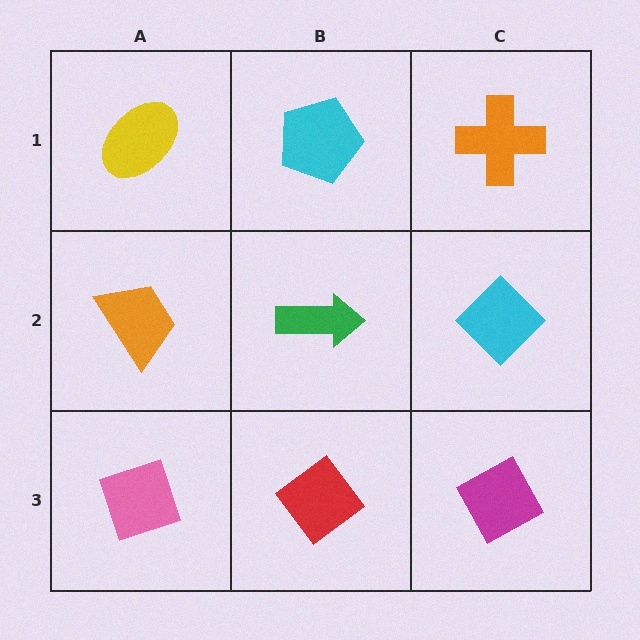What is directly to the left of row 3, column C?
A red diamond.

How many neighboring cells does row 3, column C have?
2.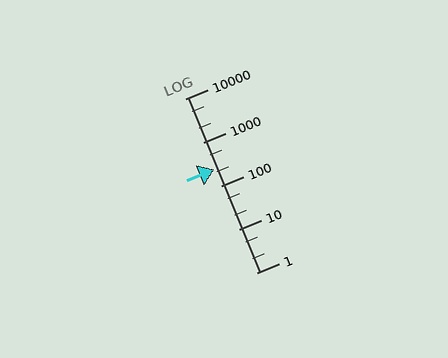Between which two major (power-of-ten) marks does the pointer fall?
The pointer is between 100 and 1000.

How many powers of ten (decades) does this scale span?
The scale spans 4 decades, from 1 to 10000.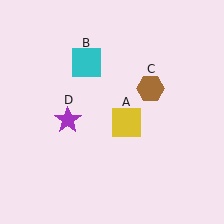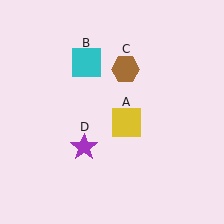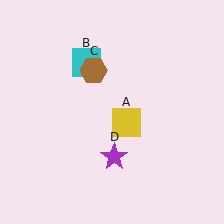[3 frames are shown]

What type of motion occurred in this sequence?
The brown hexagon (object C), purple star (object D) rotated counterclockwise around the center of the scene.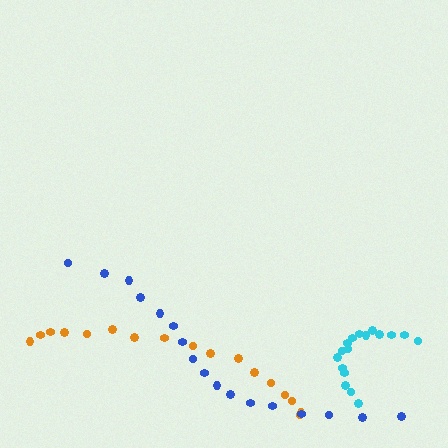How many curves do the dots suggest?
There are 3 distinct paths.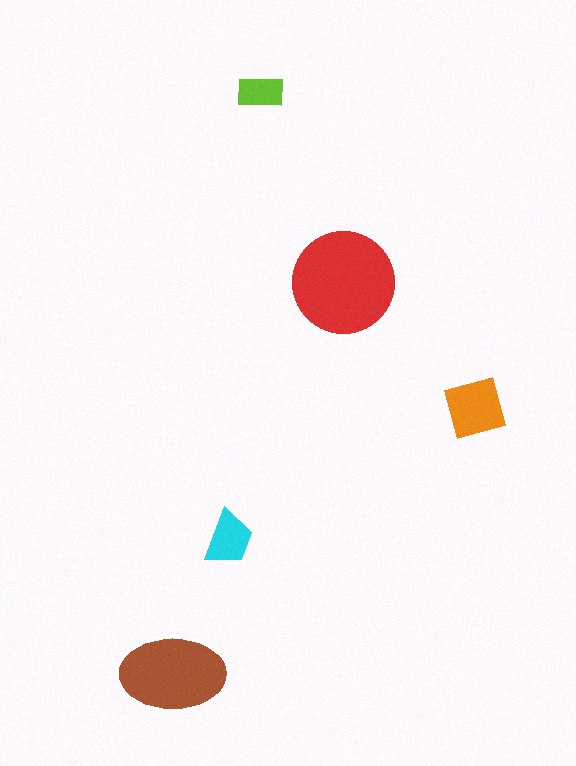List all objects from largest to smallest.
The red circle, the brown ellipse, the orange diamond, the cyan trapezoid, the lime rectangle.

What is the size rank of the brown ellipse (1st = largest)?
2nd.